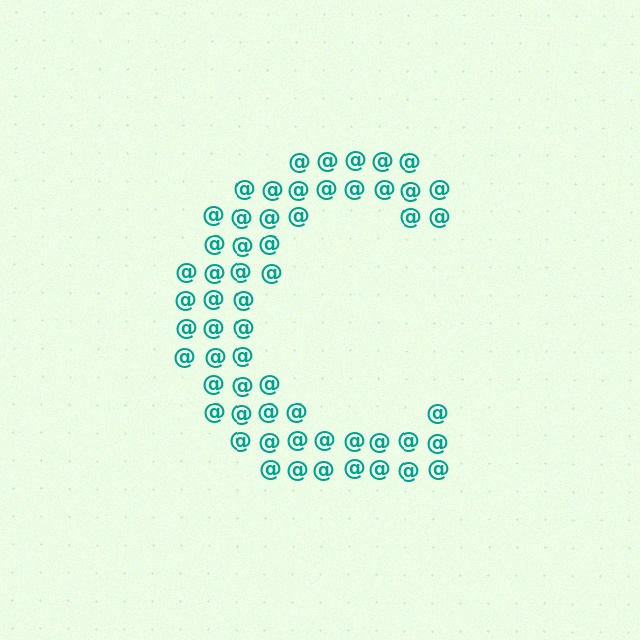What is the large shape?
The large shape is the letter C.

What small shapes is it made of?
It is made of small at signs.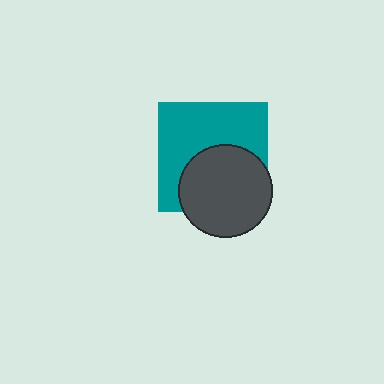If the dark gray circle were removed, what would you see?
You would see the complete teal square.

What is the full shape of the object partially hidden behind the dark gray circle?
The partially hidden object is a teal square.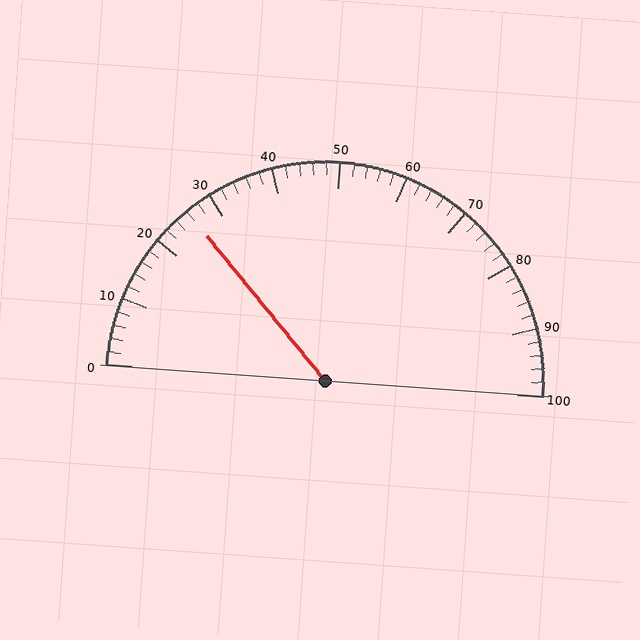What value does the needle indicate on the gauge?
The needle indicates approximately 26.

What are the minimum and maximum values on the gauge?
The gauge ranges from 0 to 100.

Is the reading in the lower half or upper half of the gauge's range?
The reading is in the lower half of the range (0 to 100).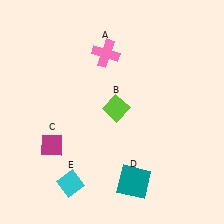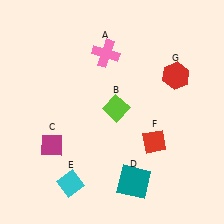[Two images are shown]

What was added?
A red diamond (F), a red hexagon (G) were added in Image 2.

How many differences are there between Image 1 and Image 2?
There are 2 differences between the two images.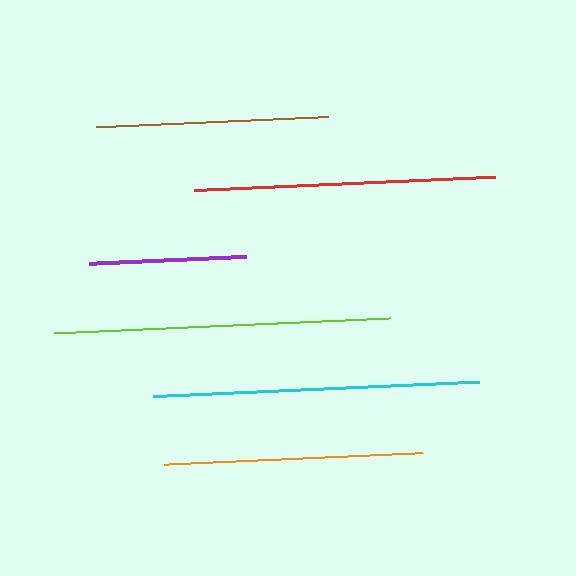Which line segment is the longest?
The lime line is the longest at approximately 337 pixels.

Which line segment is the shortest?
The purple line is the shortest at approximately 157 pixels.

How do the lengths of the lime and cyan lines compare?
The lime and cyan lines are approximately the same length.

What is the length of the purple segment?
The purple segment is approximately 157 pixels long.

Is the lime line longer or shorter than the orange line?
The lime line is longer than the orange line.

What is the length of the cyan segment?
The cyan segment is approximately 327 pixels long.